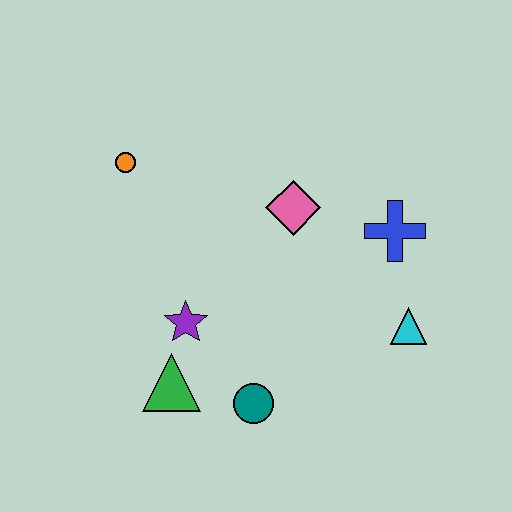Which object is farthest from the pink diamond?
The green triangle is farthest from the pink diamond.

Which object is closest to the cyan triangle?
The blue cross is closest to the cyan triangle.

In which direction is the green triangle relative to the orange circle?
The green triangle is below the orange circle.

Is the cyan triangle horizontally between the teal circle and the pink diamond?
No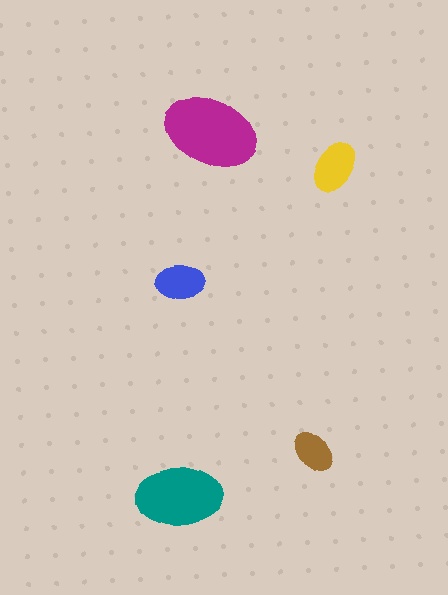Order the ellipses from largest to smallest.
the magenta one, the teal one, the yellow one, the blue one, the brown one.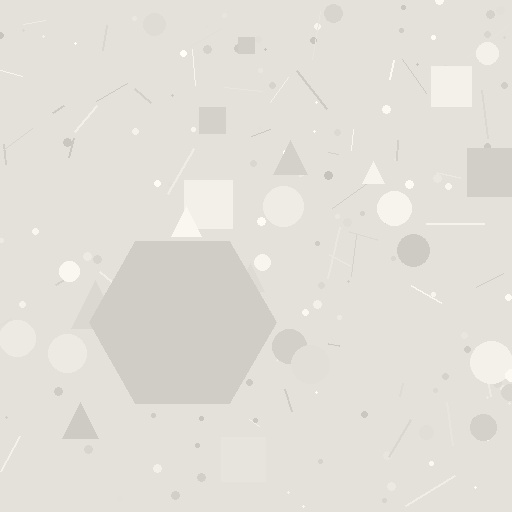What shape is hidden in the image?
A hexagon is hidden in the image.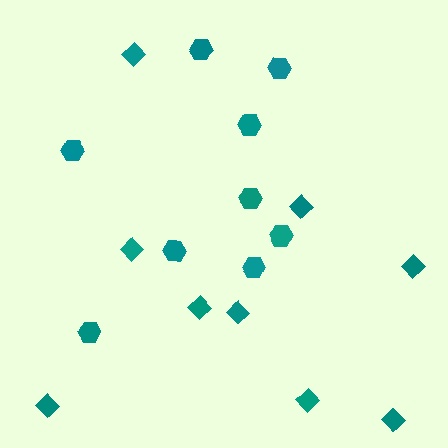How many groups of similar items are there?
There are 2 groups: one group of diamonds (9) and one group of hexagons (9).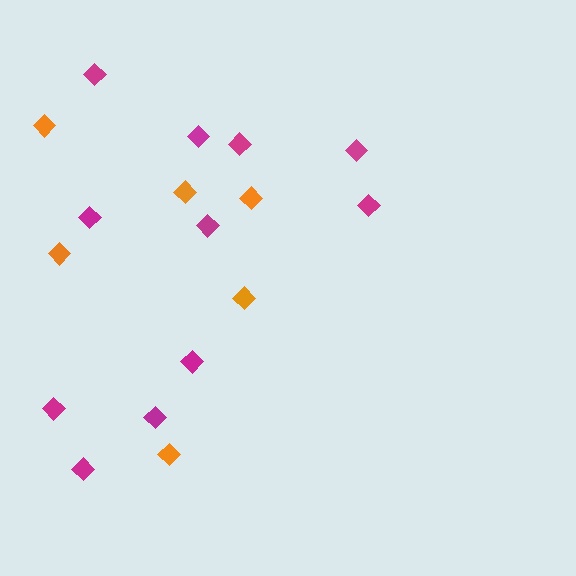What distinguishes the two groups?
There are 2 groups: one group of magenta diamonds (11) and one group of orange diamonds (6).